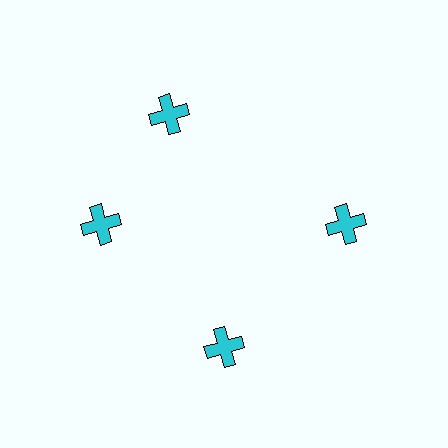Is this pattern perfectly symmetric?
No. The 4 cyan crosses are arranged in a ring, but one element near the 12 o'clock position is rotated out of alignment along the ring, breaking the 4-fold rotational symmetry.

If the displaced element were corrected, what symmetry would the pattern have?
It would have 4-fold rotational symmetry — the pattern would map onto itself every 90 degrees.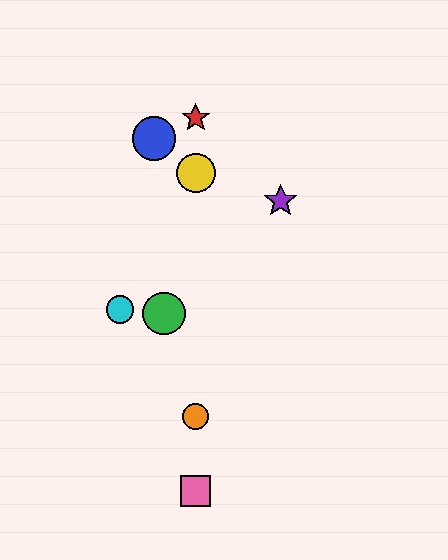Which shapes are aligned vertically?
The red star, the yellow circle, the orange circle, the pink square are aligned vertically.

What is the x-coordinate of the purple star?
The purple star is at x≈281.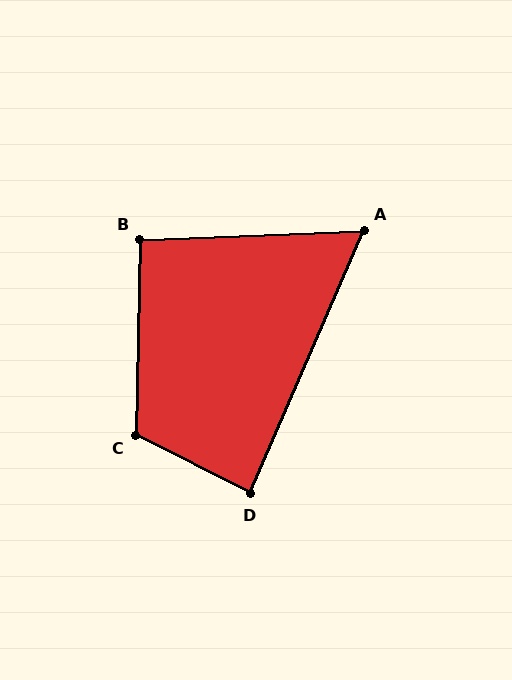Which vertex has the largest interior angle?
C, at approximately 116 degrees.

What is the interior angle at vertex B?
Approximately 93 degrees (approximately right).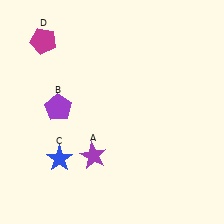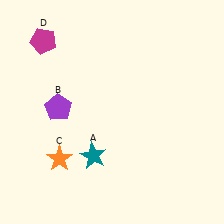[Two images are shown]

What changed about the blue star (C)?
In Image 1, C is blue. In Image 2, it changed to orange.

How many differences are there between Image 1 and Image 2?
There are 2 differences between the two images.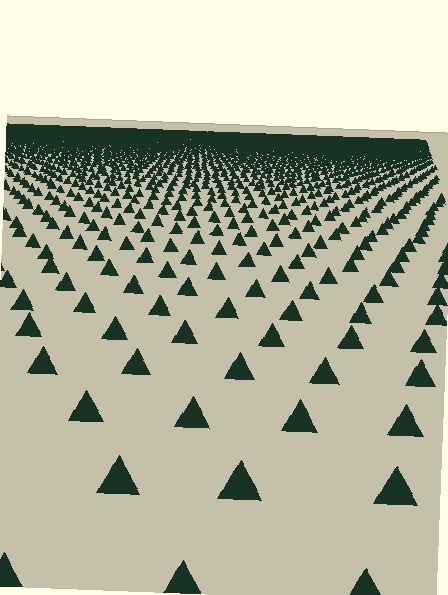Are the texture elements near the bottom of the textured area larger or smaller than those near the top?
Larger. Near the bottom, elements are closer to the viewer and appear at a bigger on-screen size.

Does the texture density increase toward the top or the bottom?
Density increases toward the top.